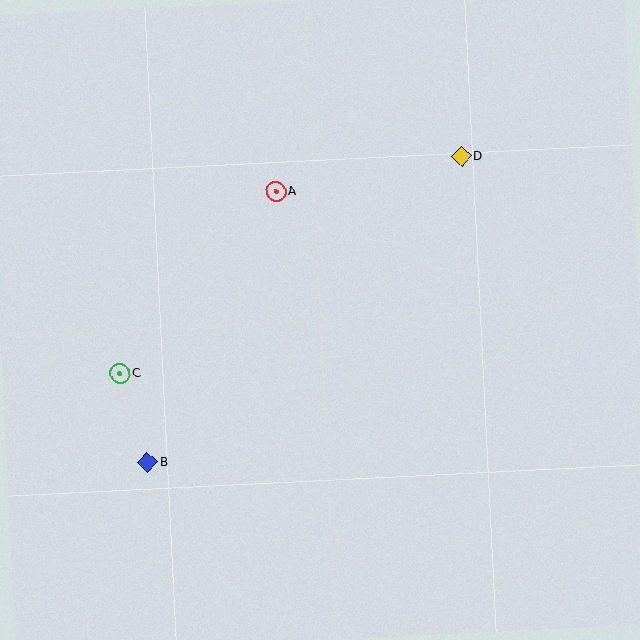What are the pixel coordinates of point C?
Point C is at (120, 374).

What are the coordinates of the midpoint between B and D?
The midpoint between B and D is at (304, 310).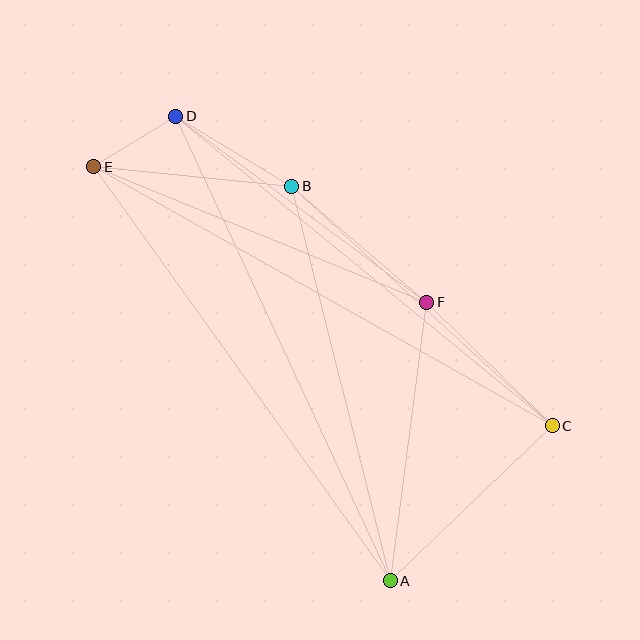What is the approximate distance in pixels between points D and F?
The distance between D and F is approximately 312 pixels.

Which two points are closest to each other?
Points D and E are closest to each other.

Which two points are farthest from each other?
Points C and E are farthest from each other.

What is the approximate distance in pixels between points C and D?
The distance between C and D is approximately 487 pixels.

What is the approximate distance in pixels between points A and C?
The distance between A and C is approximately 224 pixels.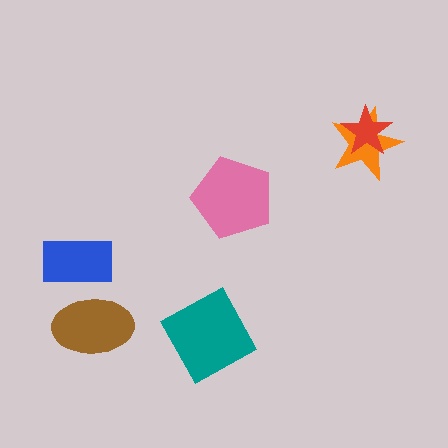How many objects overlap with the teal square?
0 objects overlap with the teal square.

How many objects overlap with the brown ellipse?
1 object overlaps with the brown ellipse.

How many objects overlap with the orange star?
1 object overlaps with the orange star.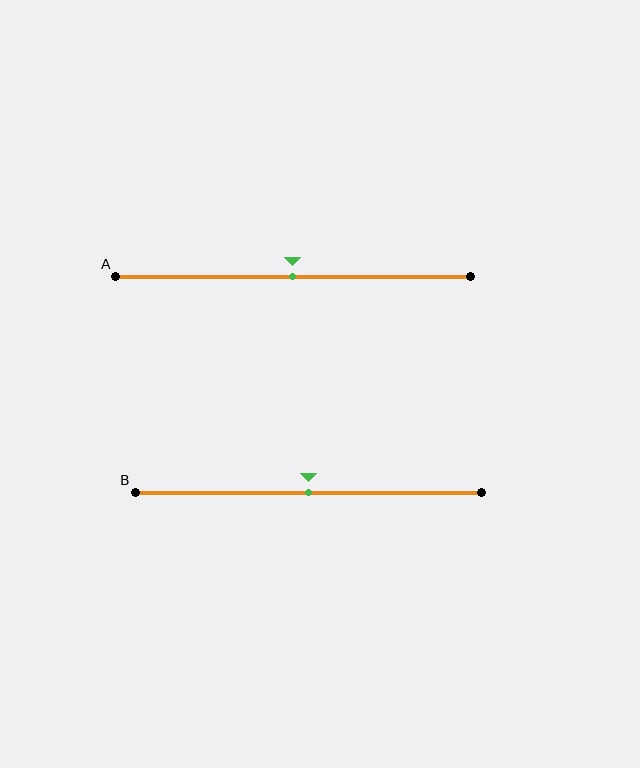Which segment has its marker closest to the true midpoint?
Segment A has its marker closest to the true midpoint.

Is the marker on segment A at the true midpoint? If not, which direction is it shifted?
Yes, the marker on segment A is at the true midpoint.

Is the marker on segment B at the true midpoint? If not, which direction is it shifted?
Yes, the marker on segment B is at the true midpoint.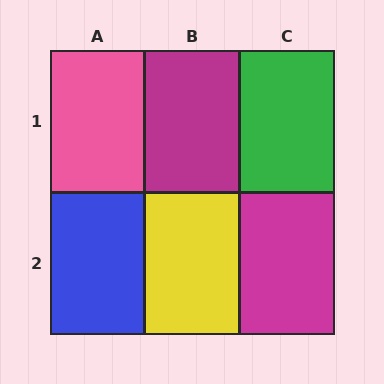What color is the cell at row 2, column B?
Yellow.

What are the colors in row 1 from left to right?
Pink, magenta, green.